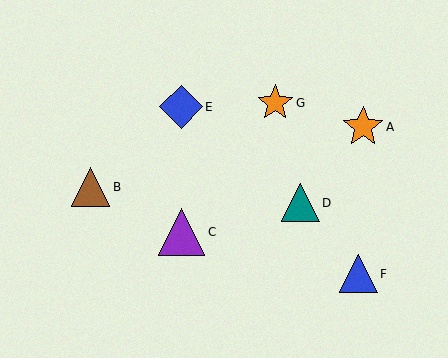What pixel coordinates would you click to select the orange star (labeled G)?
Click at (275, 103) to select the orange star G.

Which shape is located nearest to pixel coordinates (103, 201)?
The brown triangle (labeled B) at (91, 187) is nearest to that location.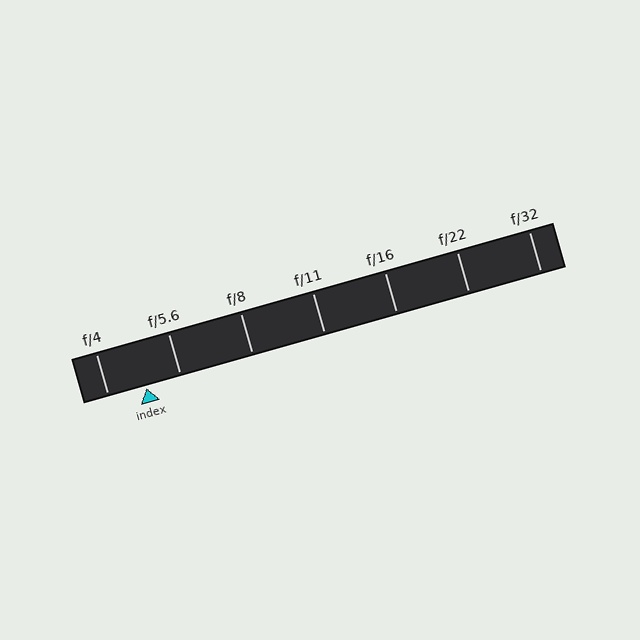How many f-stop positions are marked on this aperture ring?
There are 7 f-stop positions marked.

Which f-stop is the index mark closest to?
The index mark is closest to f/5.6.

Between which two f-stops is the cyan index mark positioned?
The index mark is between f/4 and f/5.6.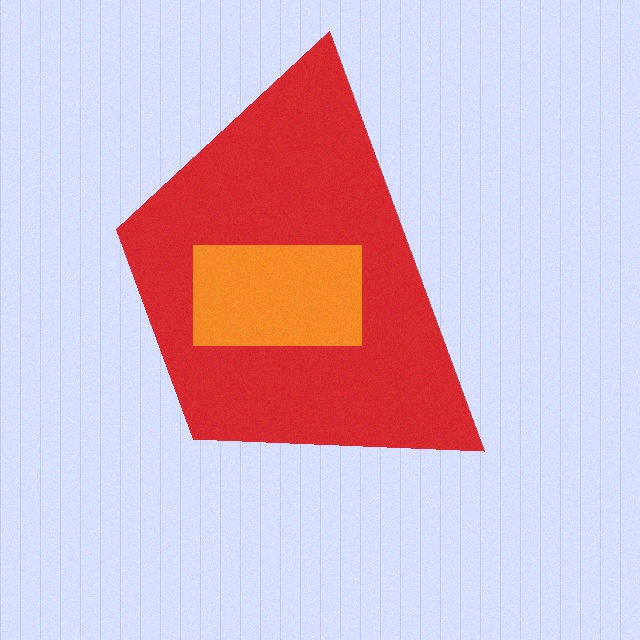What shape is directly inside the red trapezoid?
The orange rectangle.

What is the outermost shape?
The red trapezoid.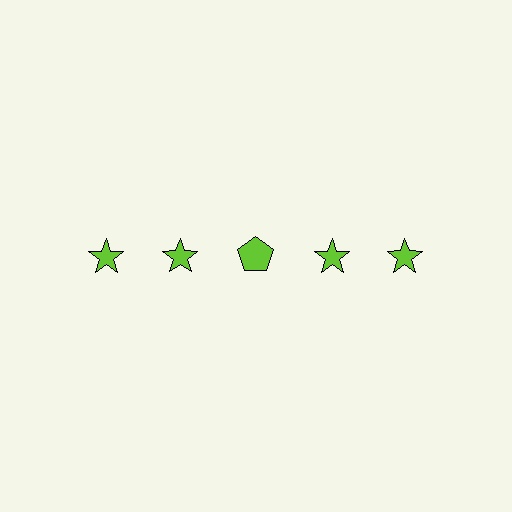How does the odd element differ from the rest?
It has a different shape: pentagon instead of star.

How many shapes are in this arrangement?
There are 5 shapes arranged in a grid pattern.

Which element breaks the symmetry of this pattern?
The lime pentagon in the top row, center column breaks the symmetry. All other shapes are lime stars.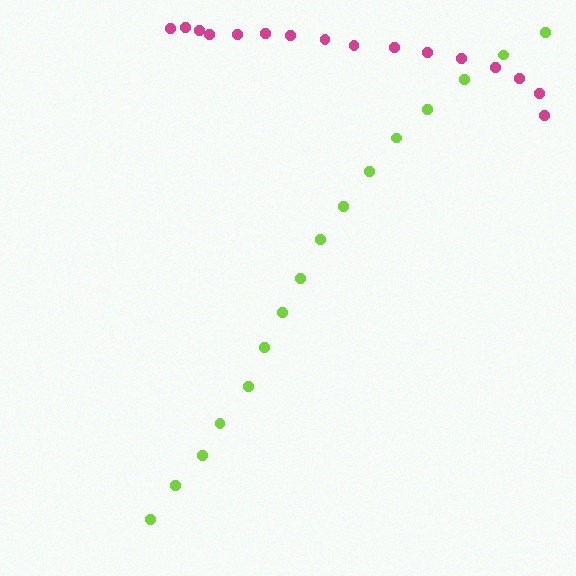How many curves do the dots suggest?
There are 2 distinct paths.